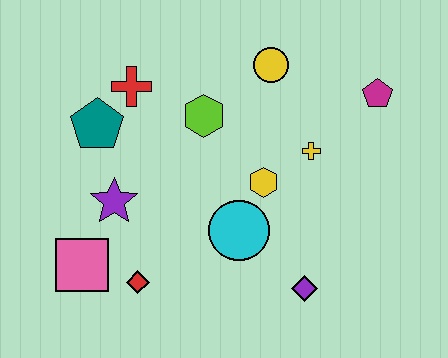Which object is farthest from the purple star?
The magenta pentagon is farthest from the purple star.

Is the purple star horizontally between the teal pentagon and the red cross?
Yes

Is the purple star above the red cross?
No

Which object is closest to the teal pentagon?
The red cross is closest to the teal pentagon.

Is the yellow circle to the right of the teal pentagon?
Yes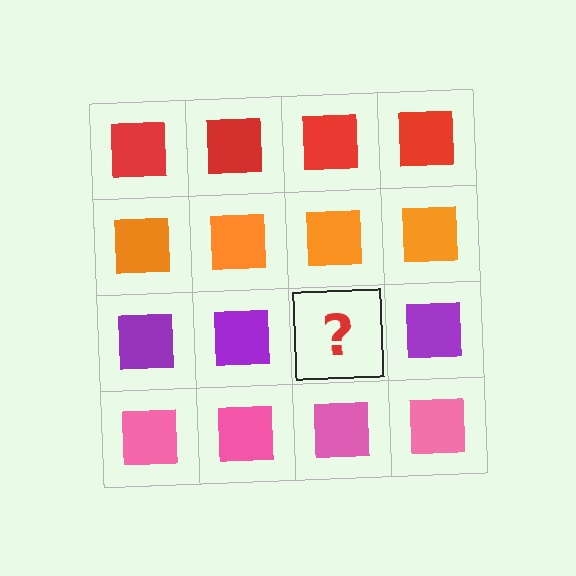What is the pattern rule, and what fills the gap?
The rule is that each row has a consistent color. The gap should be filled with a purple square.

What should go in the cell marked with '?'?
The missing cell should contain a purple square.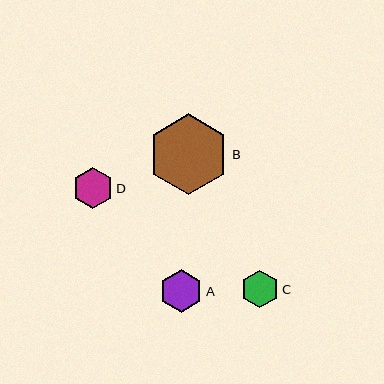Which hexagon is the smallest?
Hexagon C is the smallest with a size of approximately 38 pixels.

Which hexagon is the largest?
Hexagon B is the largest with a size of approximately 81 pixels.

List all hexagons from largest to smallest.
From largest to smallest: B, A, D, C.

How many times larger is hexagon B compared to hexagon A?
Hexagon B is approximately 1.9 times the size of hexagon A.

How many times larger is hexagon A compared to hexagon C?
Hexagon A is approximately 1.1 times the size of hexagon C.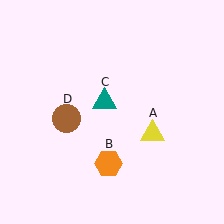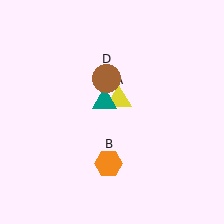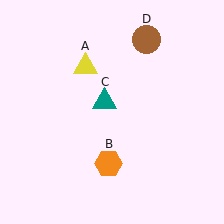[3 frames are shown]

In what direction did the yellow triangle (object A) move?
The yellow triangle (object A) moved up and to the left.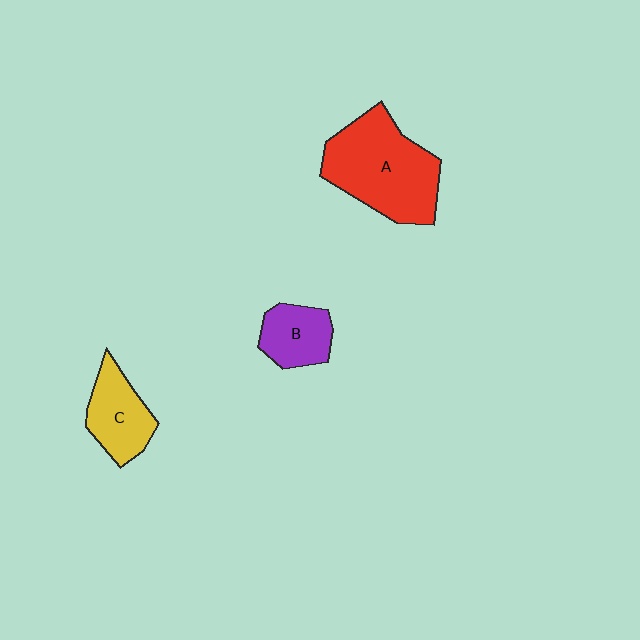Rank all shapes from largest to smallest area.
From largest to smallest: A (red), C (yellow), B (purple).